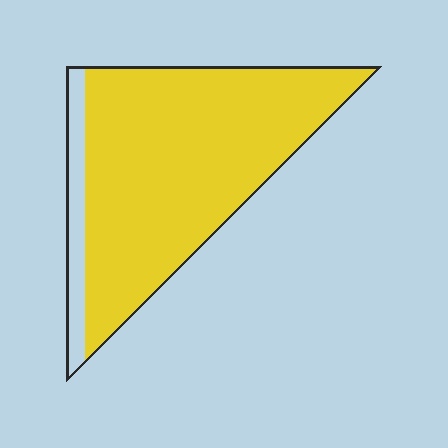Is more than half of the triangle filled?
Yes.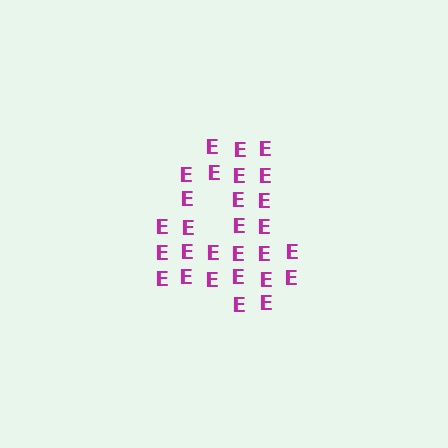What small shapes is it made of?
It is made of small letter E's.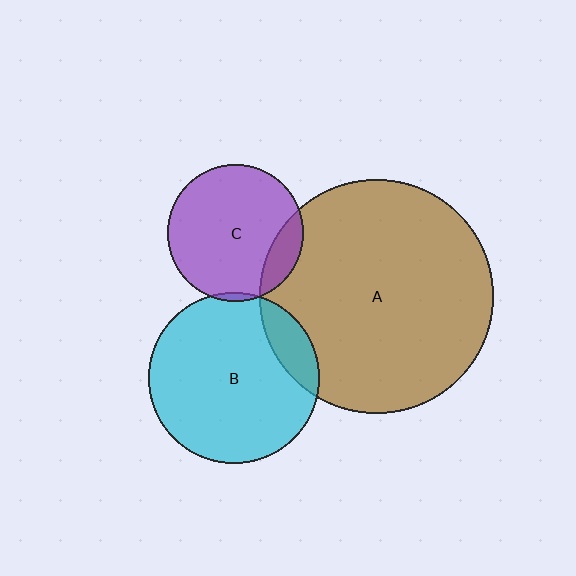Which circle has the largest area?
Circle A (brown).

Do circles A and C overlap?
Yes.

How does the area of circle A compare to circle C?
Approximately 2.9 times.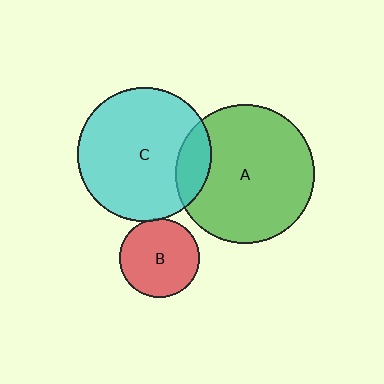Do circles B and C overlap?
Yes.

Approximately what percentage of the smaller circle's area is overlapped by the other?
Approximately 5%.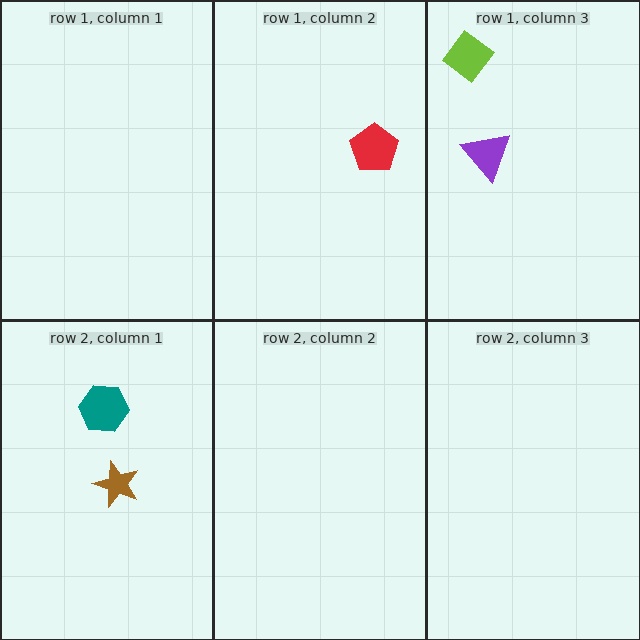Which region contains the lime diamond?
The row 1, column 3 region.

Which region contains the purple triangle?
The row 1, column 3 region.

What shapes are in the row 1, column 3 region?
The lime diamond, the purple triangle.